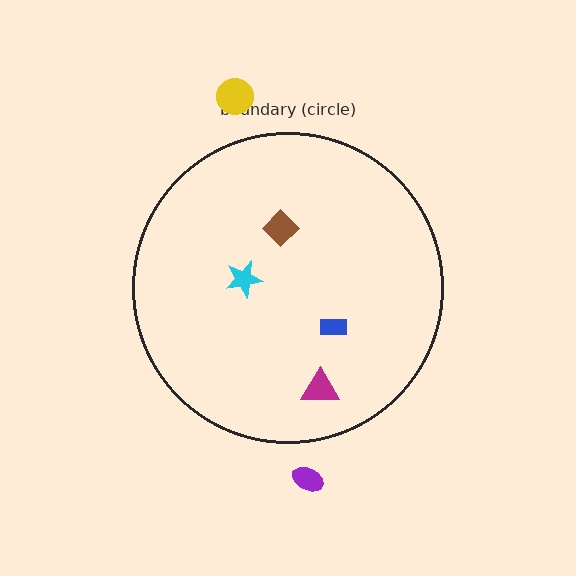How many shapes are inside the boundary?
4 inside, 2 outside.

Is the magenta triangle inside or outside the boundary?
Inside.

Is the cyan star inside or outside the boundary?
Inside.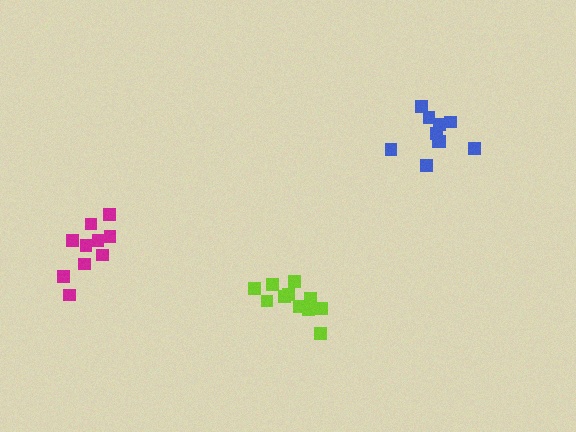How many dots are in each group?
Group 1: 11 dots, Group 2: 10 dots, Group 3: 10 dots (31 total).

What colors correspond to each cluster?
The clusters are colored: lime, blue, magenta.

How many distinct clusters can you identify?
There are 3 distinct clusters.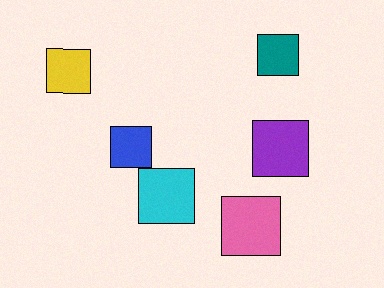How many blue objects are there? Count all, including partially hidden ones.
There is 1 blue object.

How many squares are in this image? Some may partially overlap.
There are 6 squares.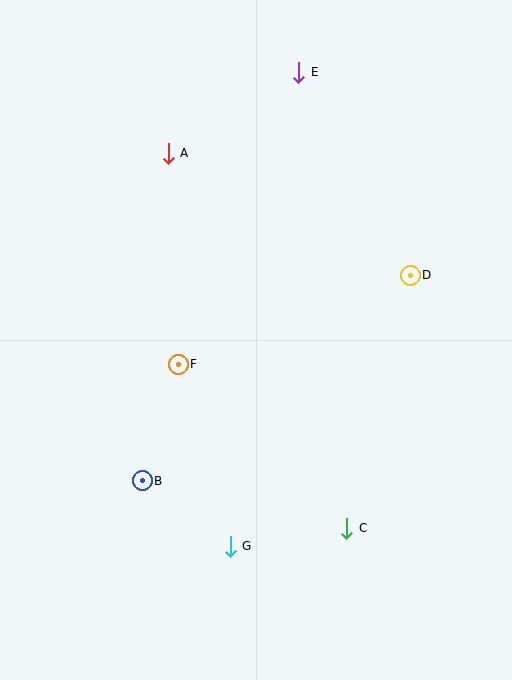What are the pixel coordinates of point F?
Point F is at (178, 364).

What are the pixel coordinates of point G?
Point G is at (230, 546).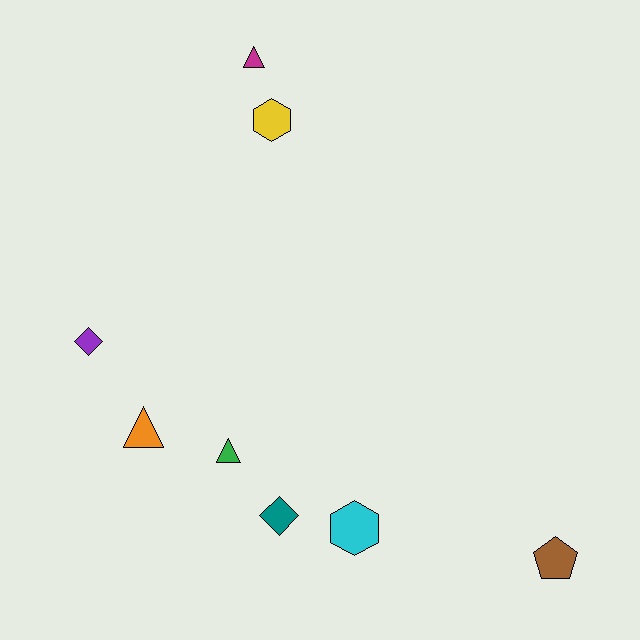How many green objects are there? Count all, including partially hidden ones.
There is 1 green object.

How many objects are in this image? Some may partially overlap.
There are 8 objects.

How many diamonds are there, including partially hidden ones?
There are 2 diamonds.